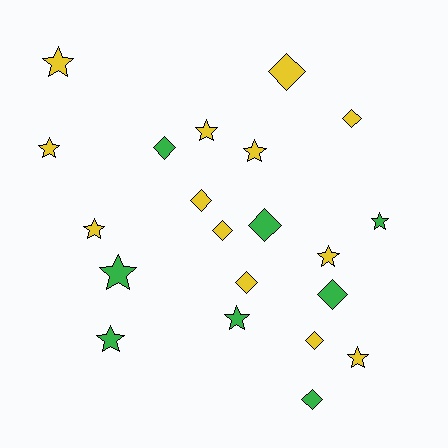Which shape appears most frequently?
Star, with 11 objects.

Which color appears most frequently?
Yellow, with 13 objects.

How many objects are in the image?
There are 21 objects.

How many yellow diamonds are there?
There are 6 yellow diamonds.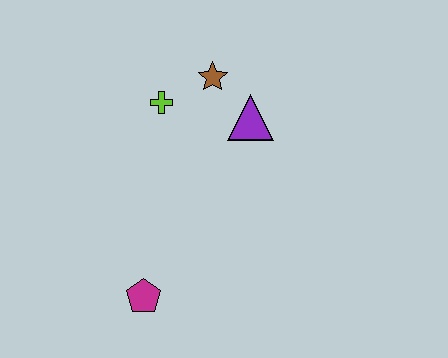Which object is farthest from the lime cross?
The magenta pentagon is farthest from the lime cross.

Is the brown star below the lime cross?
No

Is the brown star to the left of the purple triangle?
Yes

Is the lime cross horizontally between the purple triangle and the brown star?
No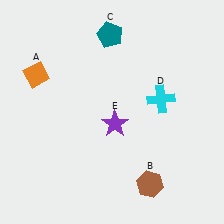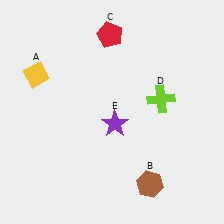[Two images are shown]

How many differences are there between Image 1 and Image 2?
There are 3 differences between the two images.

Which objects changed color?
A changed from orange to yellow. C changed from teal to red. D changed from cyan to lime.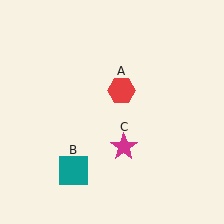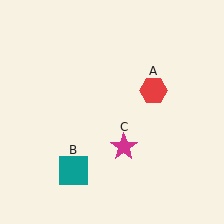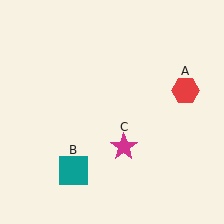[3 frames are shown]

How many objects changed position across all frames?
1 object changed position: red hexagon (object A).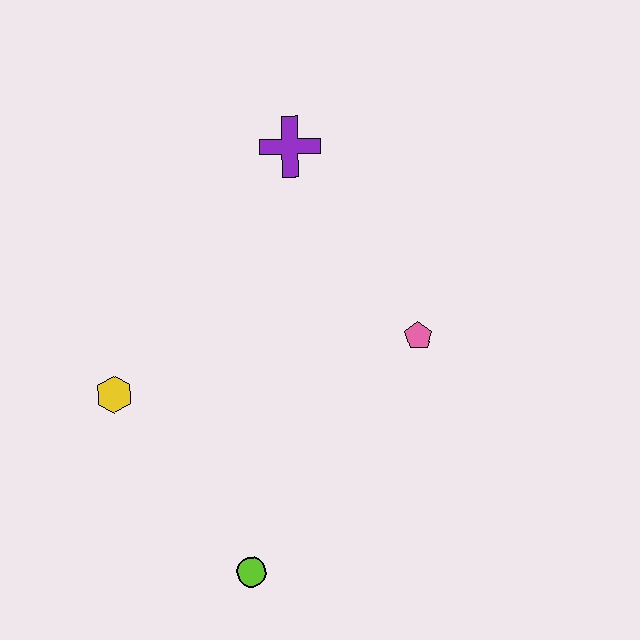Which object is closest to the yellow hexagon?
The lime circle is closest to the yellow hexagon.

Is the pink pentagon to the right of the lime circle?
Yes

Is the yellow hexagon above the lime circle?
Yes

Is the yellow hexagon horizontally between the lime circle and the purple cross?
No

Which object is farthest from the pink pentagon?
The yellow hexagon is farthest from the pink pentagon.